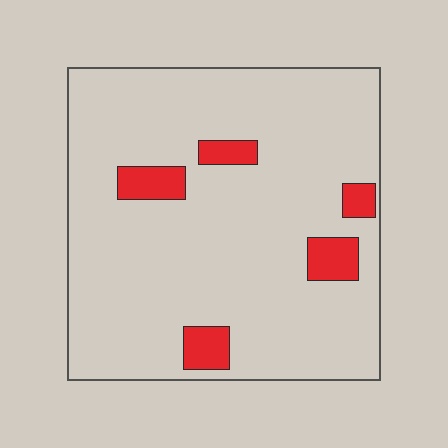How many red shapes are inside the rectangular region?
5.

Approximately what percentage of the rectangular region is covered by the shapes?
Approximately 10%.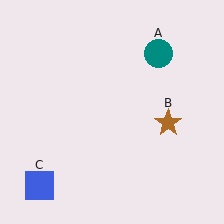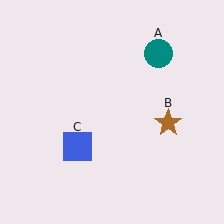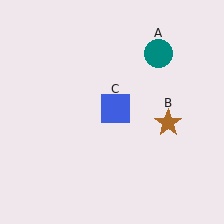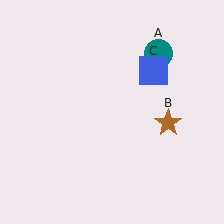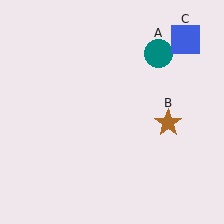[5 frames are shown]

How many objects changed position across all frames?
1 object changed position: blue square (object C).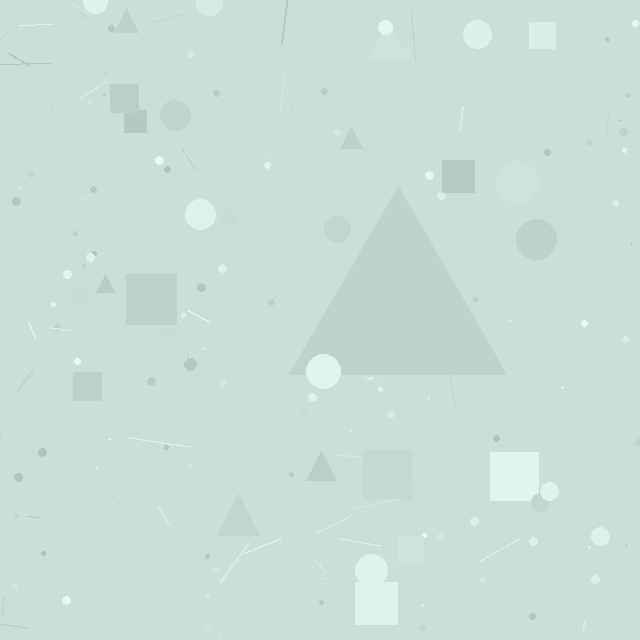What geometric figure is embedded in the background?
A triangle is embedded in the background.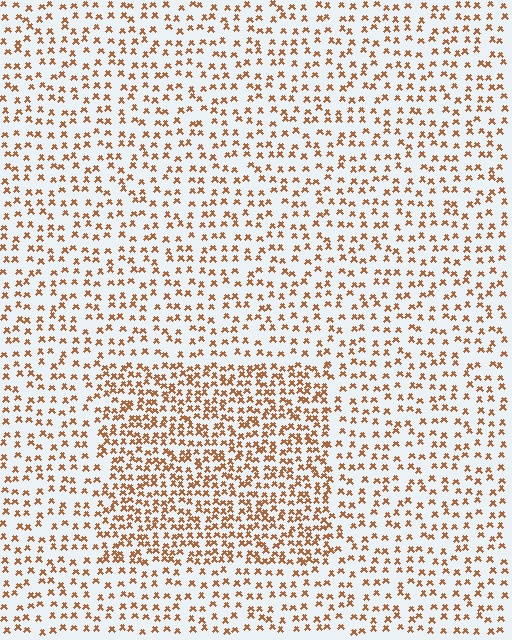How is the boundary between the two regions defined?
The boundary is defined by a change in element density (approximately 1.9x ratio). All elements are the same color, size, and shape.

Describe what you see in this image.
The image contains small brown elements arranged at two different densities. A rectangle-shaped region is visible where the elements are more densely packed than the surrounding area.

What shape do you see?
I see a rectangle.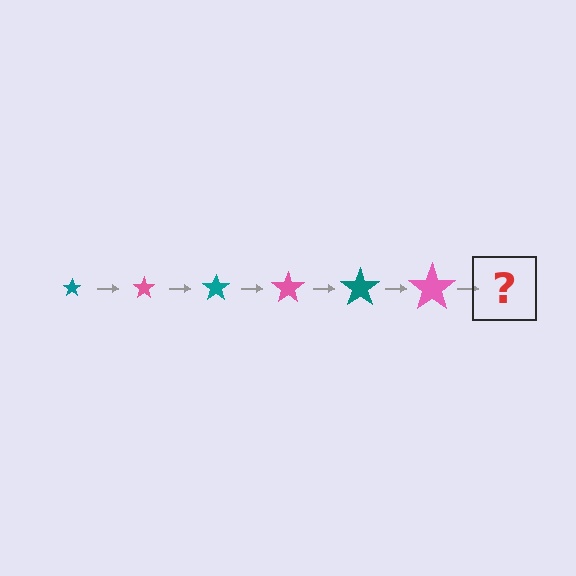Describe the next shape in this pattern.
It should be a teal star, larger than the previous one.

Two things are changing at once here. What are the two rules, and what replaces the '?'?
The two rules are that the star grows larger each step and the color cycles through teal and pink. The '?' should be a teal star, larger than the previous one.